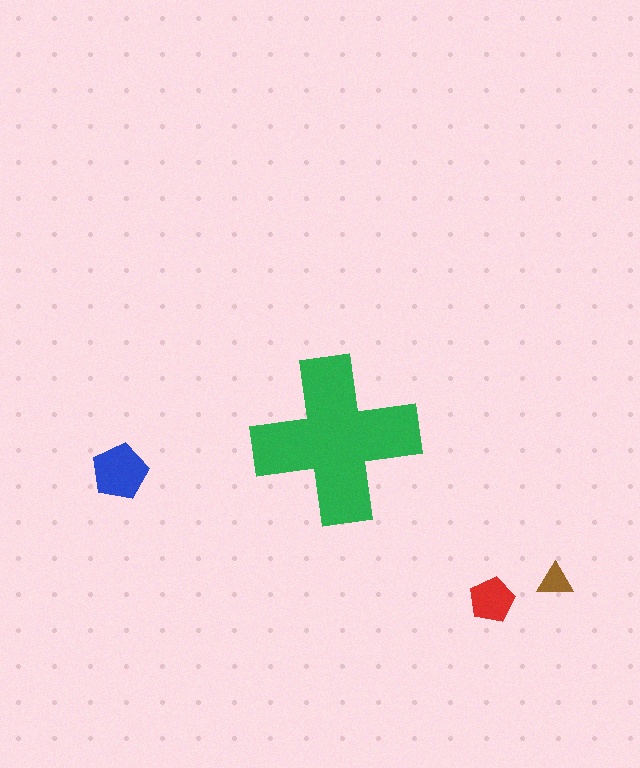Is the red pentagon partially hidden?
No, the red pentagon is fully visible.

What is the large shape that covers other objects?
A green cross.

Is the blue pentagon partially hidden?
No, the blue pentagon is fully visible.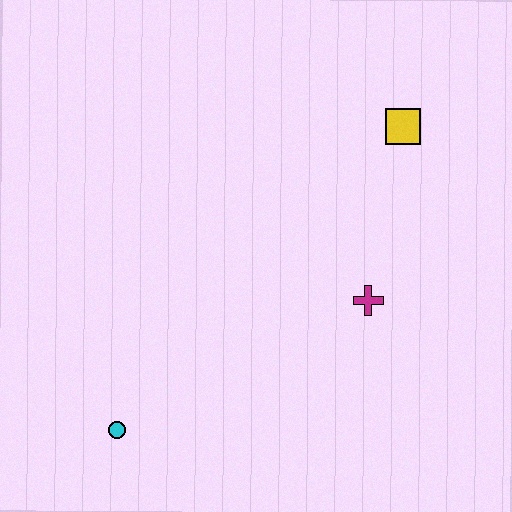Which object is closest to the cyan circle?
The magenta cross is closest to the cyan circle.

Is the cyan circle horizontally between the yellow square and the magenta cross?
No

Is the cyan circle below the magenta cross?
Yes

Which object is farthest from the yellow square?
The cyan circle is farthest from the yellow square.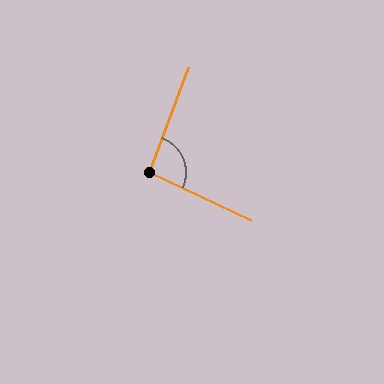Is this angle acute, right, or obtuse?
It is approximately a right angle.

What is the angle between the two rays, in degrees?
Approximately 95 degrees.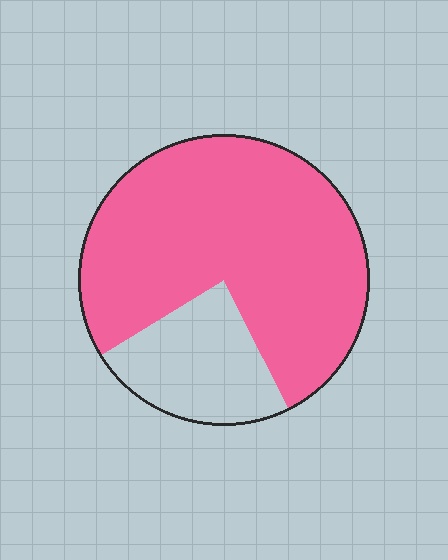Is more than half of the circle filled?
Yes.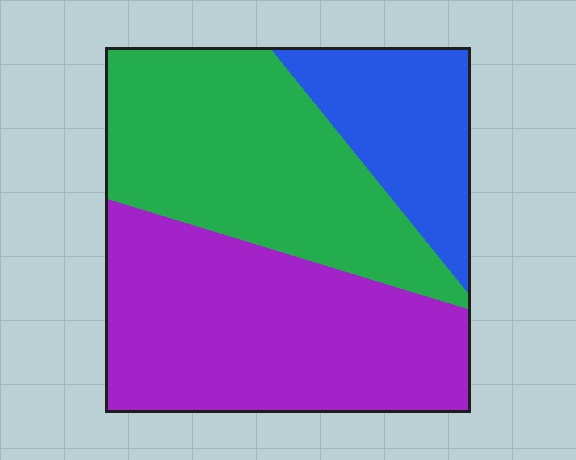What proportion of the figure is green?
Green covers roughly 40% of the figure.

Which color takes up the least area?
Blue, at roughly 20%.